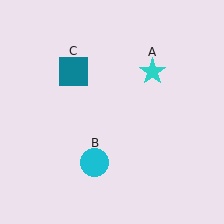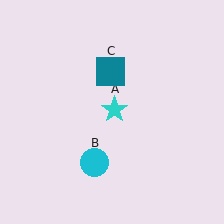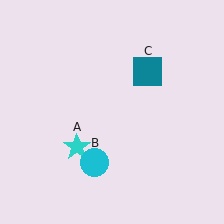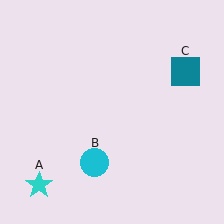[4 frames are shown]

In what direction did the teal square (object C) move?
The teal square (object C) moved right.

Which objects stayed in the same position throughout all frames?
Cyan circle (object B) remained stationary.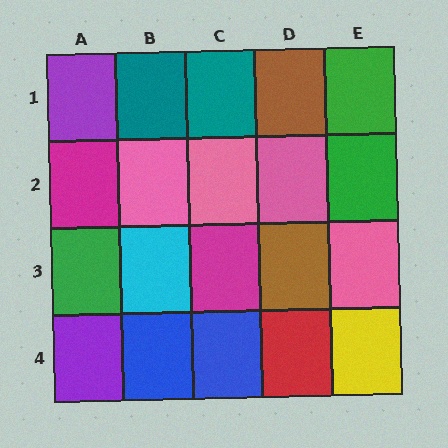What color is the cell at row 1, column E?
Green.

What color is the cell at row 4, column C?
Blue.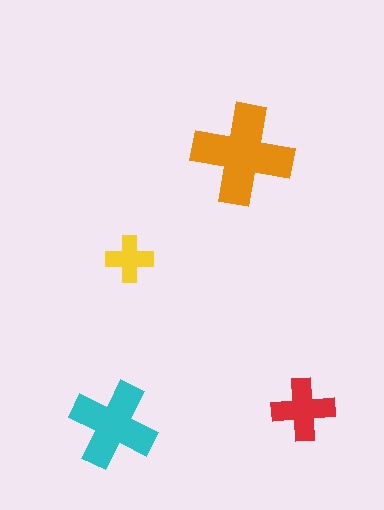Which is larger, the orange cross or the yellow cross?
The orange one.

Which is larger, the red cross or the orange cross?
The orange one.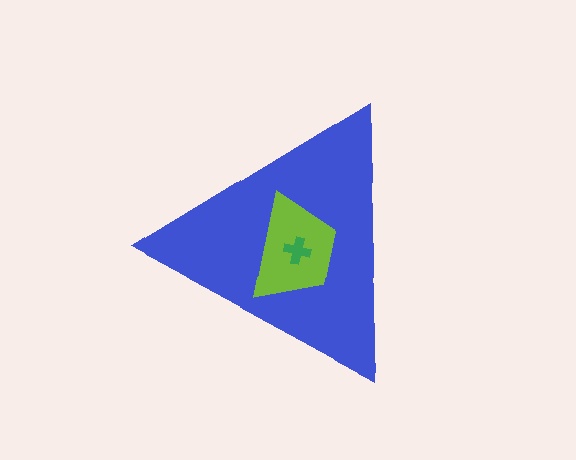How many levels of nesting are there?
3.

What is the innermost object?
The green cross.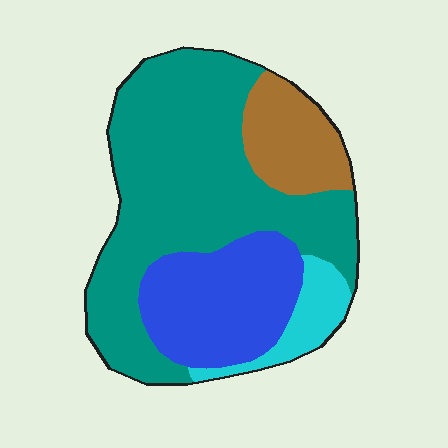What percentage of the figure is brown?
Brown covers roughly 15% of the figure.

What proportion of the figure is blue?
Blue covers roughly 25% of the figure.